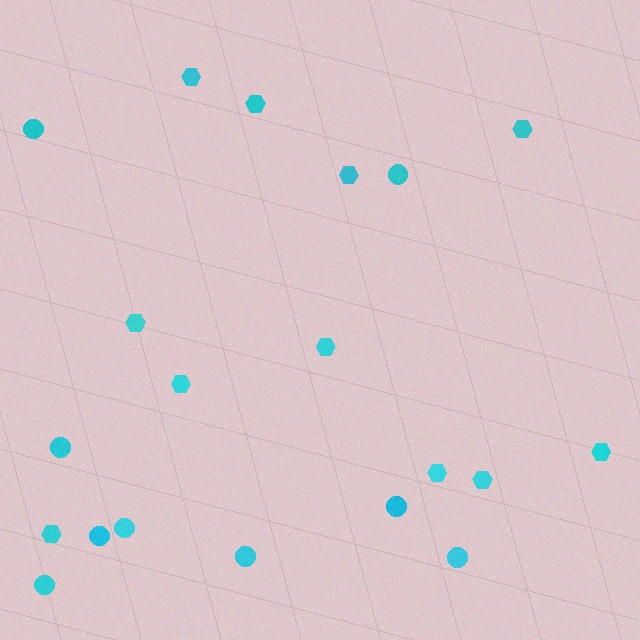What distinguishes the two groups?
There are 2 groups: one group of hexagons (11) and one group of circles (9).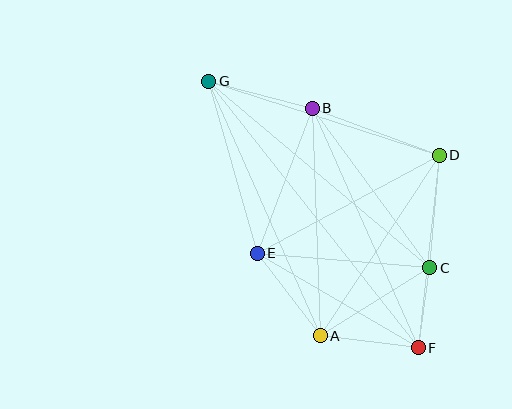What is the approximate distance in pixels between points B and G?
The distance between B and G is approximately 107 pixels.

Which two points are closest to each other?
Points C and F are closest to each other.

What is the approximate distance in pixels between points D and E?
The distance between D and E is approximately 207 pixels.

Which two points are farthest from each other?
Points F and G are farthest from each other.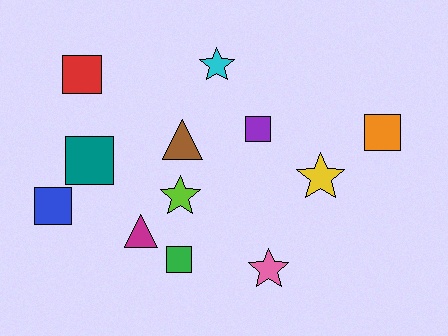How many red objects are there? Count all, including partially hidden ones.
There is 1 red object.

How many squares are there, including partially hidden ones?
There are 6 squares.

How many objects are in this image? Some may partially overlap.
There are 12 objects.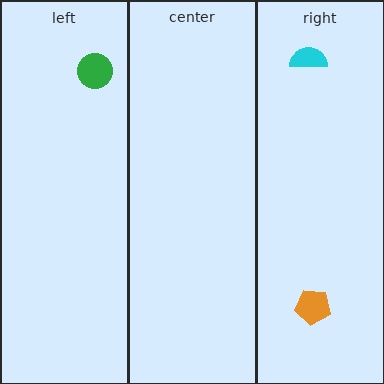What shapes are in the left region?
The green circle.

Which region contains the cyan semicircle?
The right region.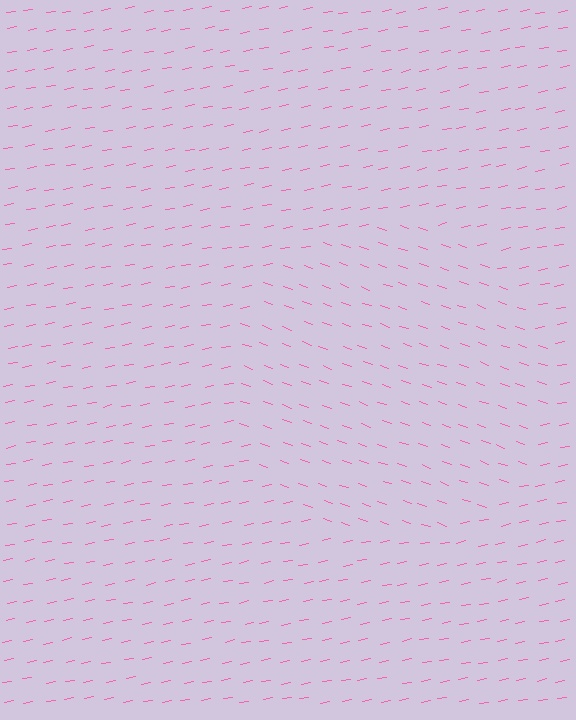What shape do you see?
I see a circle.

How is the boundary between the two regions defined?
The boundary is defined purely by a change in line orientation (approximately 30 degrees difference). All lines are the same color and thickness.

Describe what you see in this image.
The image is filled with small pink line segments. A circle region in the image has lines oriented differently from the surrounding lines, creating a visible texture boundary.